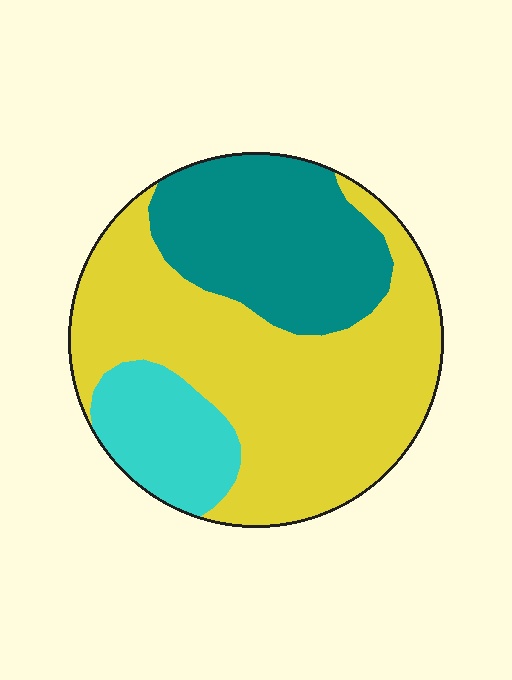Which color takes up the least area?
Cyan, at roughly 15%.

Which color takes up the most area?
Yellow, at roughly 55%.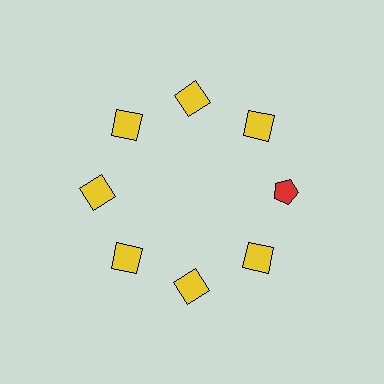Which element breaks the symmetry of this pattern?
The red pentagon at roughly the 3 o'clock position breaks the symmetry. All other shapes are yellow squares.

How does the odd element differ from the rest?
It differs in both color (red instead of yellow) and shape (pentagon instead of square).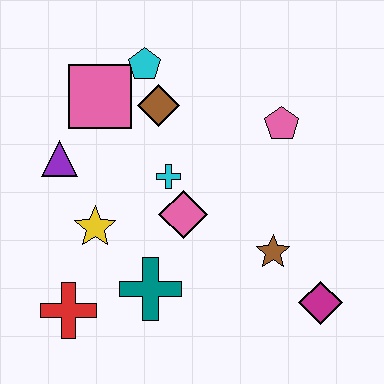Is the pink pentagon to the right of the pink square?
Yes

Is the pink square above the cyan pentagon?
No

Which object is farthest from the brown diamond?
The magenta diamond is farthest from the brown diamond.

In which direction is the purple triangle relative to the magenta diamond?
The purple triangle is to the left of the magenta diamond.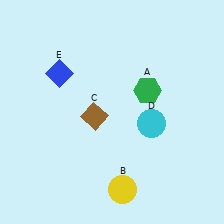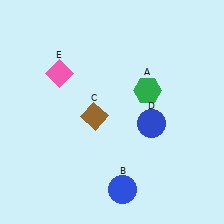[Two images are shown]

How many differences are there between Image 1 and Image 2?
There are 3 differences between the two images.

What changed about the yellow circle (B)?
In Image 1, B is yellow. In Image 2, it changed to blue.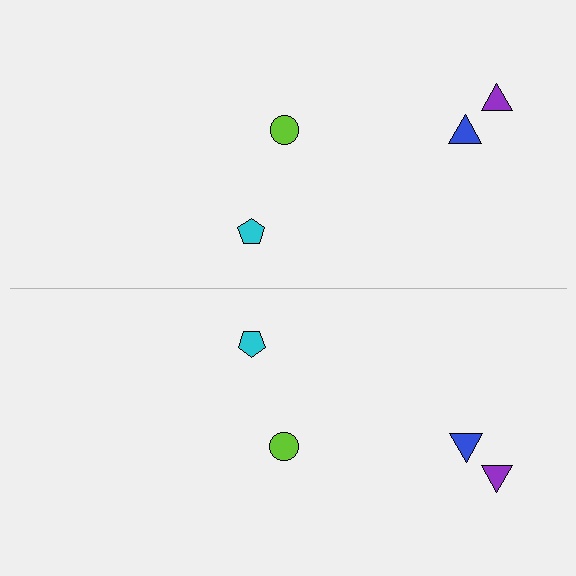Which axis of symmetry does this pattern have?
The pattern has a horizontal axis of symmetry running through the center of the image.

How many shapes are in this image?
There are 8 shapes in this image.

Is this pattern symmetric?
Yes, this pattern has bilateral (reflection) symmetry.